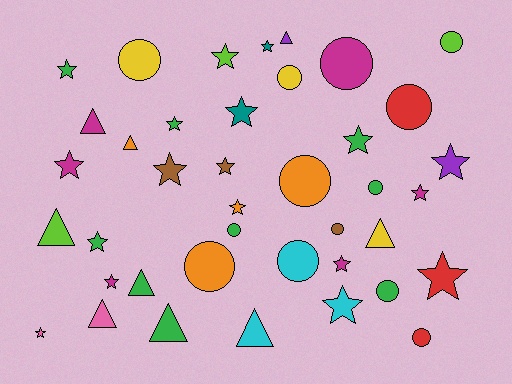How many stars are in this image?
There are 18 stars.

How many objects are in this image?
There are 40 objects.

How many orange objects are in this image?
There are 4 orange objects.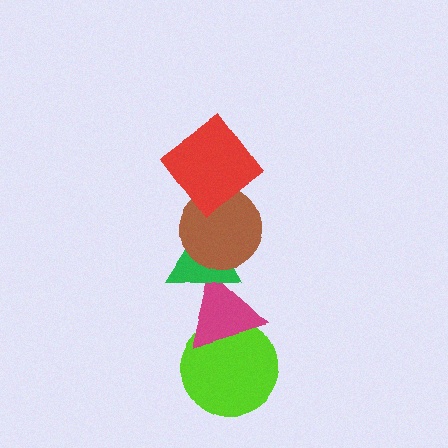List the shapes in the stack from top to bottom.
From top to bottom: the red diamond, the brown circle, the green triangle, the magenta triangle, the lime circle.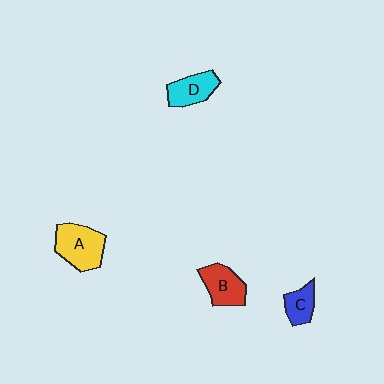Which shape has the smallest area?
Shape C (blue).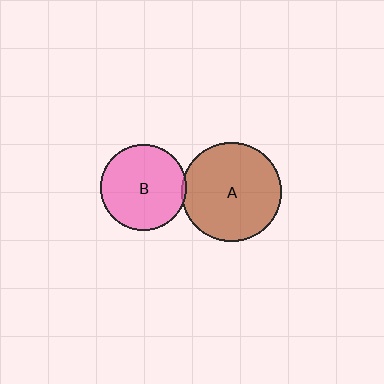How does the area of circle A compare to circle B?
Approximately 1.3 times.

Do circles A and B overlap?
Yes.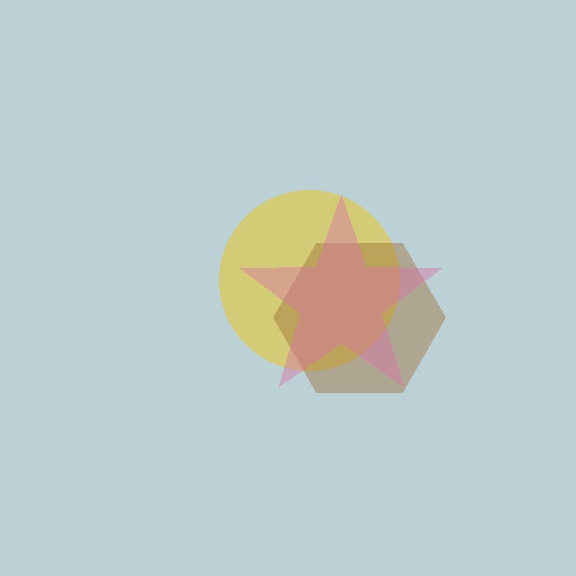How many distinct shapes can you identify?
There are 3 distinct shapes: a yellow circle, a brown hexagon, a pink star.